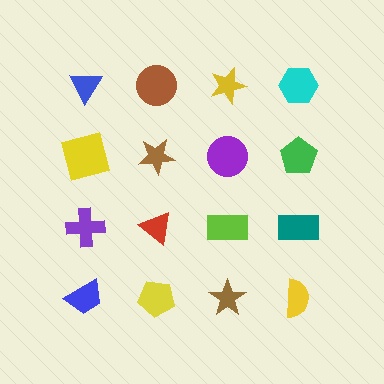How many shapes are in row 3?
4 shapes.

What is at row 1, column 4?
A cyan hexagon.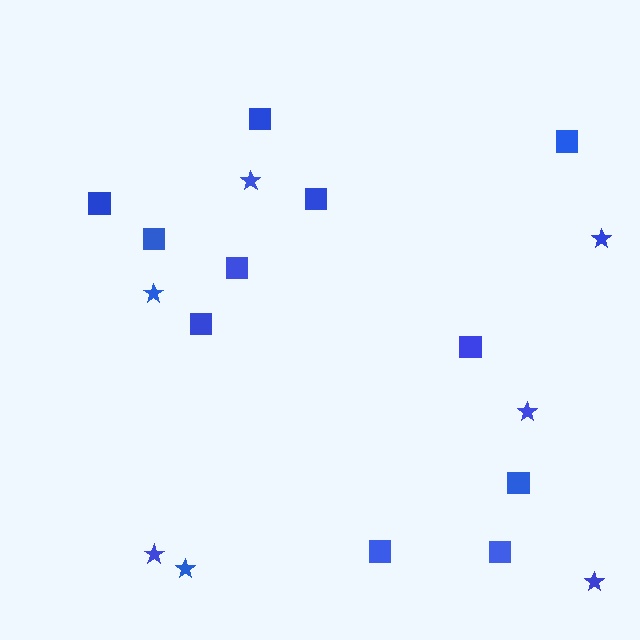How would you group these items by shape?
There are 2 groups: one group of stars (7) and one group of squares (11).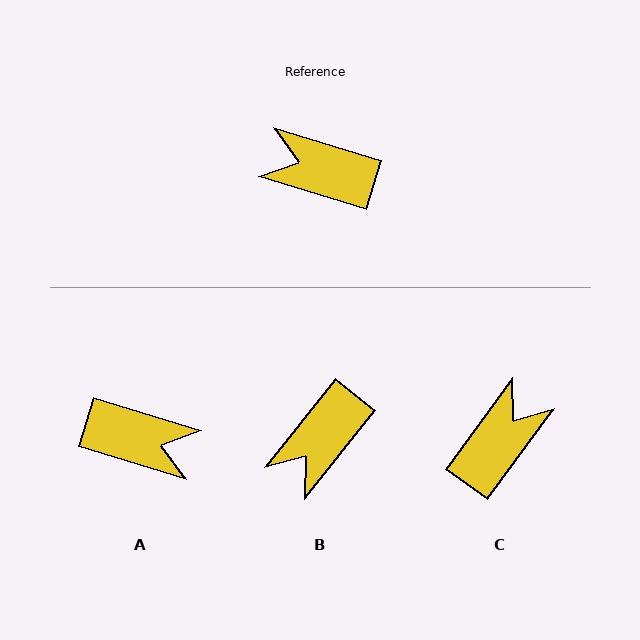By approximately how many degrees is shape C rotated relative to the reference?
Approximately 109 degrees clockwise.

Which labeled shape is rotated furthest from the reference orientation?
A, about 180 degrees away.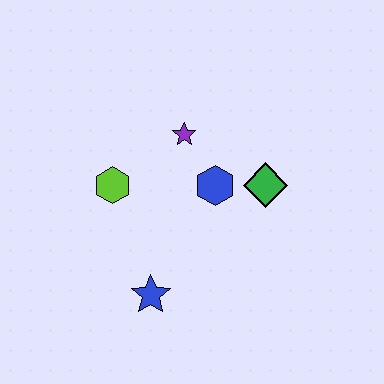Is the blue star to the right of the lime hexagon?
Yes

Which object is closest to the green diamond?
The blue hexagon is closest to the green diamond.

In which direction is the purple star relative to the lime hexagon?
The purple star is to the right of the lime hexagon.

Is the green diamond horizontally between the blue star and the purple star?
No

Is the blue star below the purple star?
Yes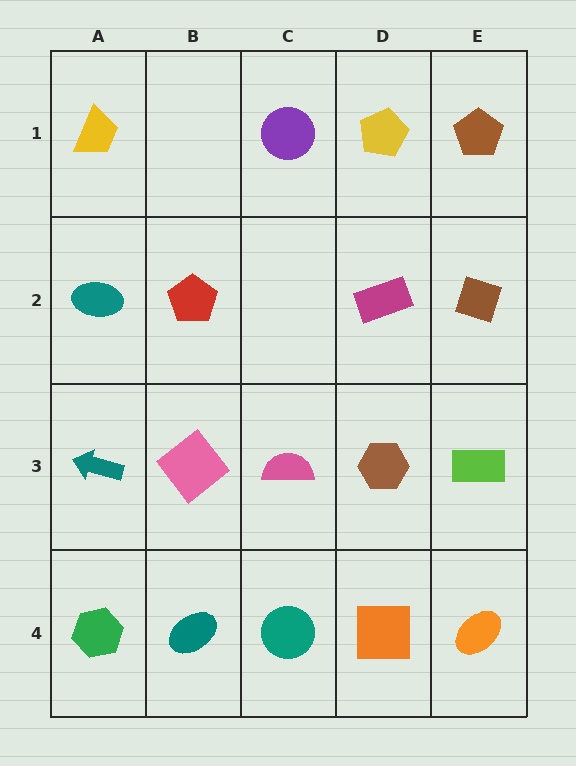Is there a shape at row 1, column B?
No, that cell is empty.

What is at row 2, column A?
A teal ellipse.